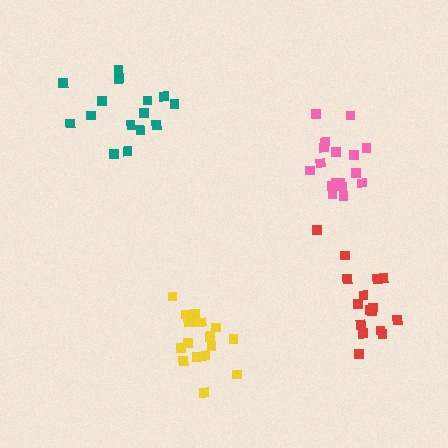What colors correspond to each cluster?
The clusters are colored: red, yellow, teal, pink.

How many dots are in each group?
Group 1: 16 dots, Group 2: 17 dots, Group 3: 15 dots, Group 4: 17 dots (65 total).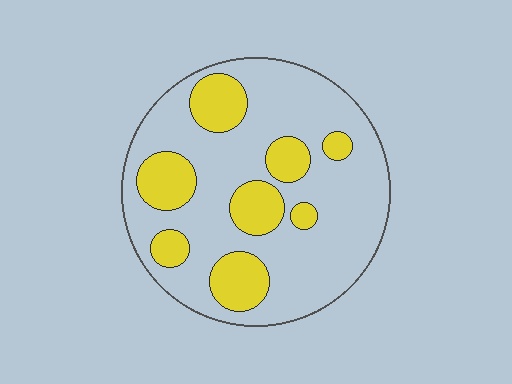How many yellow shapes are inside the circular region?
8.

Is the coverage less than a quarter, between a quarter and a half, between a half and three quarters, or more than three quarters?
Between a quarter and a half.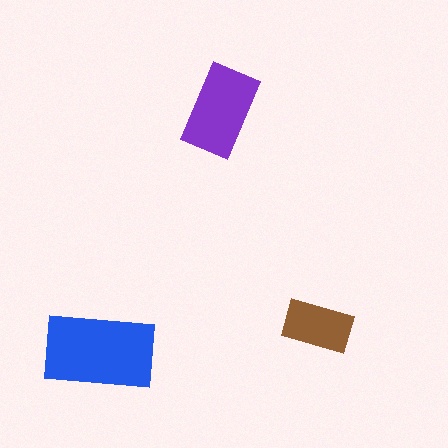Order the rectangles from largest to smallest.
the blue one, the purple one, the brown one.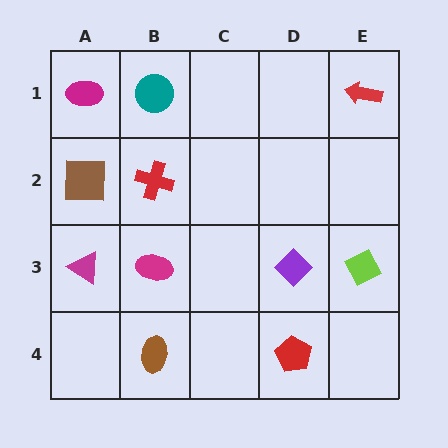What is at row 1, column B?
A teal circle.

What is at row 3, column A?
A magenta triangle.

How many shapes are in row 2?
2 shapes.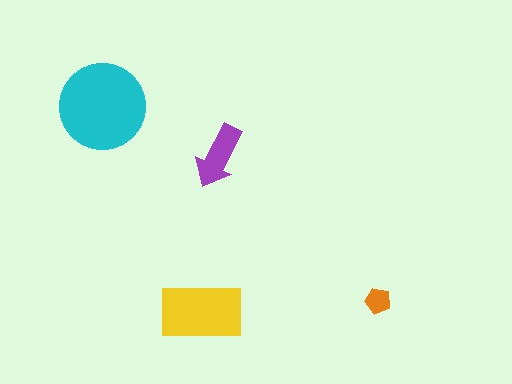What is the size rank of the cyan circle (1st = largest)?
1st.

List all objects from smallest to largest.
The orange pentagon, the purple arrow, the yellow rectangle, the cyan circle.